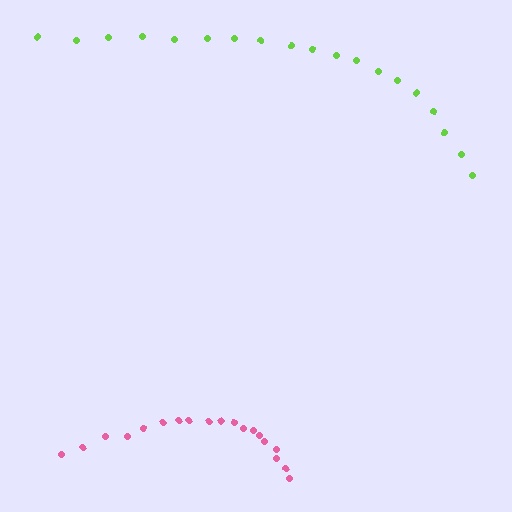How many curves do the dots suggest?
There are 2 distinct paths.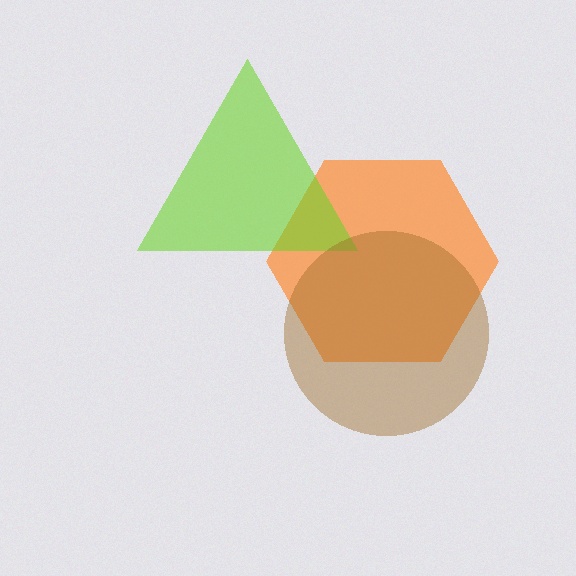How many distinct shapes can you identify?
There are 3 distinct shapes: an orange hexagon, a lime triangle, a brown circle.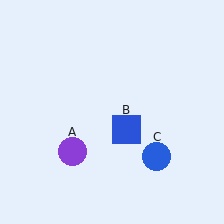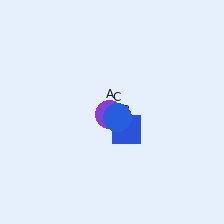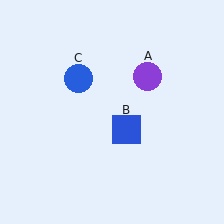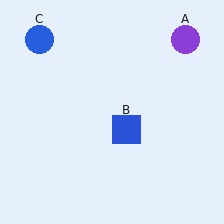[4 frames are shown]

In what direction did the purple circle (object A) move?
The purple circle (object A) moved up and to the right.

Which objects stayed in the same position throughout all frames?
Blue square (object B) remained stationary.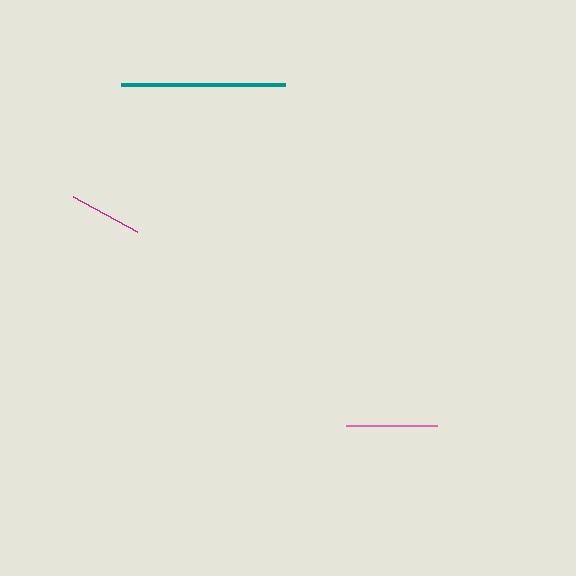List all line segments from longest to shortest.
From longest to shortest: teal, pink, magenta.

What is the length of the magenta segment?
The magenta segment is approximately 73 pixels long.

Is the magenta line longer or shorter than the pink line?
The pink line is longer than the magenta line.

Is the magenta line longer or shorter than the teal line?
The teal line is longer than the magenta line.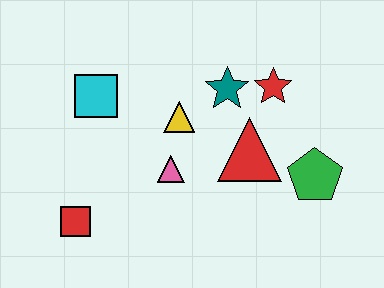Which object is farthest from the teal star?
The red square is farthest from the teal star.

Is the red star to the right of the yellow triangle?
Yes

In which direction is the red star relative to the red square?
The red star is to the right of the red square.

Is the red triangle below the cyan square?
Yes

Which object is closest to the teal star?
The red star is closest to the teal star.